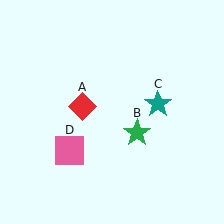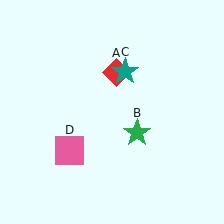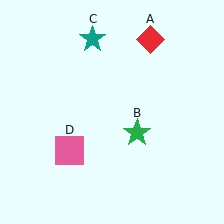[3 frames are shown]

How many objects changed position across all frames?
2 objects changed position: red diamond (object A), teal star (object C).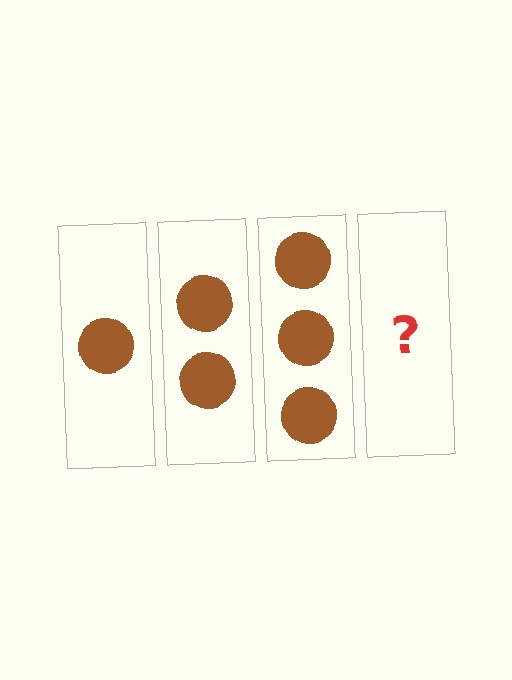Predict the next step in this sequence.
The next step is 4 circles.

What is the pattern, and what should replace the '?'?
The pattern is that each step adds one more circle. The '?' should be 4 circles.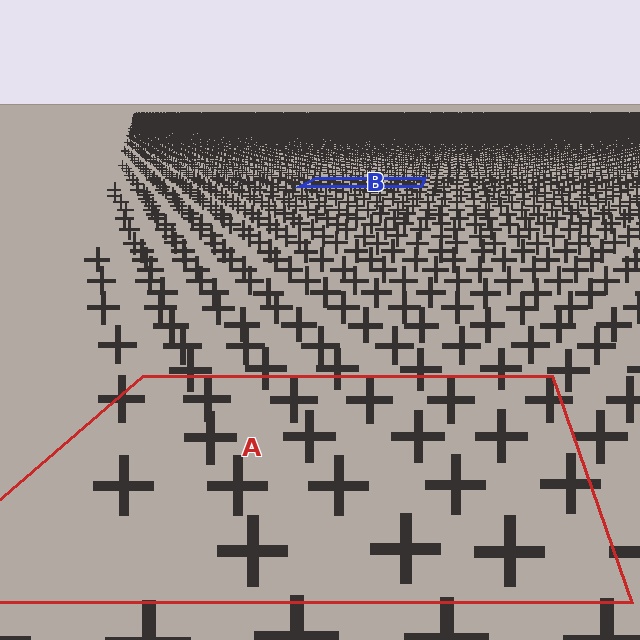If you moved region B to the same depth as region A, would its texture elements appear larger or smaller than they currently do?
They would appear larger. At a closer depth, the same texture elements are projected at a bigger on-screen size.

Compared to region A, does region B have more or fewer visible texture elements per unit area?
Region B has more texture elements per unit area — they are packed more densely because it is farther away.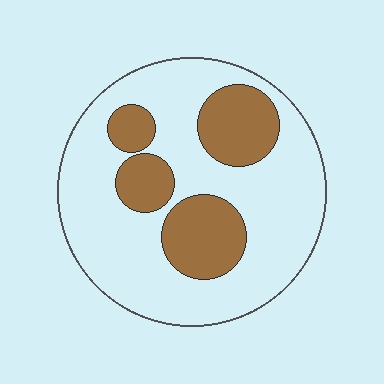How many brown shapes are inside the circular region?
4.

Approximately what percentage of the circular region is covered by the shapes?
Approximately 30%.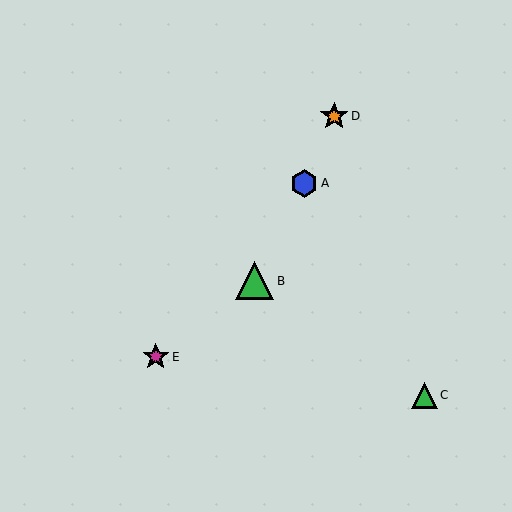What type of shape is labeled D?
Shape D is an orange star.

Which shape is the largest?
The green triangle (labeled B) is the largest.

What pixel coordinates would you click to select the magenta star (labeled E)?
Click at (156, 357) to select the magenta star E.